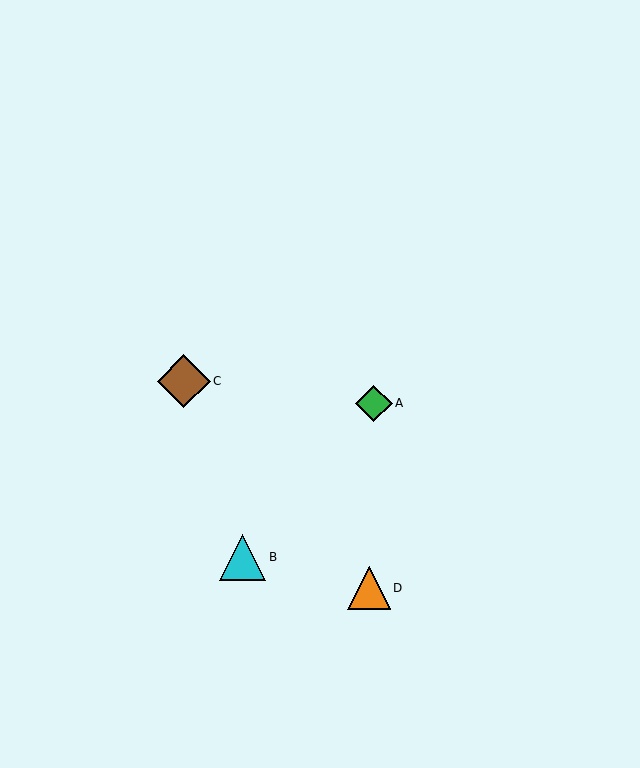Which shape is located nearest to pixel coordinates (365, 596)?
The orange triangle (labeled D) at (369, 588) is nearest to that location.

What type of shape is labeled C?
Shape C is a brown diamond.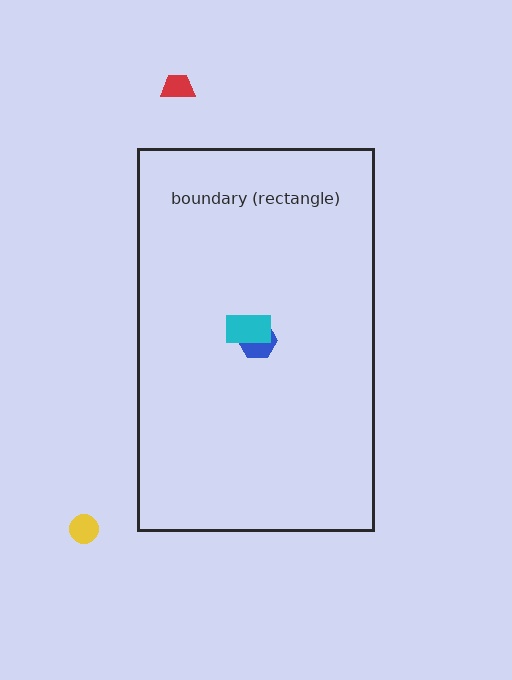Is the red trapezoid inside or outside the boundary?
Outside.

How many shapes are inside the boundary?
2 inside, 2 outside.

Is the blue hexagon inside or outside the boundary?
Inside.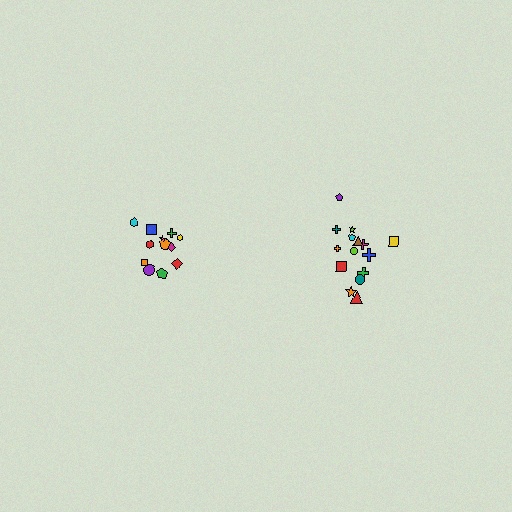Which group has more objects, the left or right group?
The right group.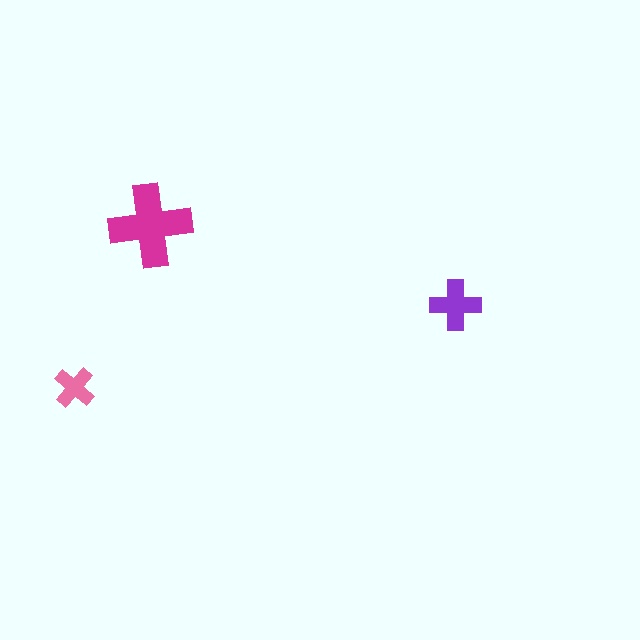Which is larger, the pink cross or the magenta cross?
The magenta one.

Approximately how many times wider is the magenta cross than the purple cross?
About 1.5 times wider.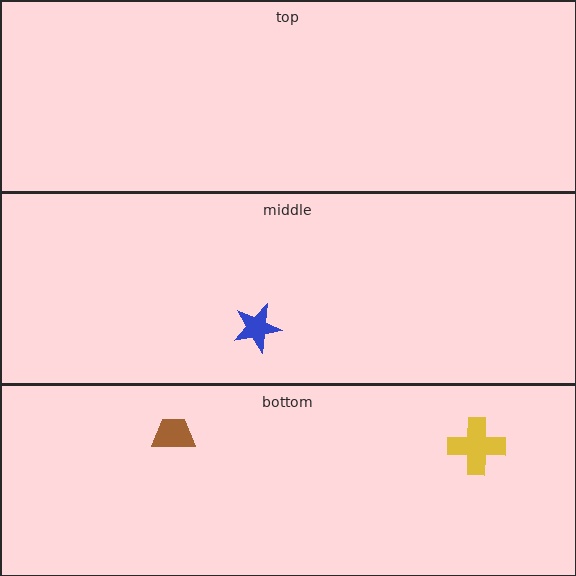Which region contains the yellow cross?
The bottom region.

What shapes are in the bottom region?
The brown trapezoid, the yellow cross.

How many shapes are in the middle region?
1.